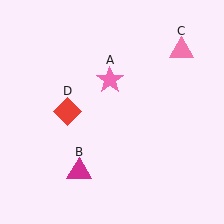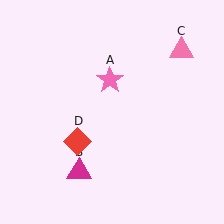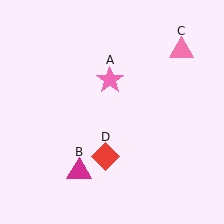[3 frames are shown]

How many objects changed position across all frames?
1 object changed position: red diamond (object D).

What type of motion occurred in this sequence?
The red diamond (object D) rotated counterclockwise around the center of the scene.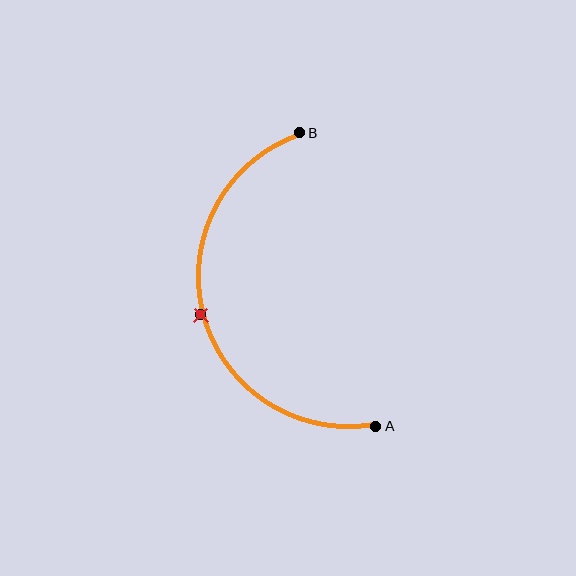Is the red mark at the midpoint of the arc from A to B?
Yes. The red mark lies on the arc at equal arc-length from both A and B — it is the arc midpoint.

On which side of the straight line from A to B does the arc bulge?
The arc bulges to the left of the straight line connecting A and B.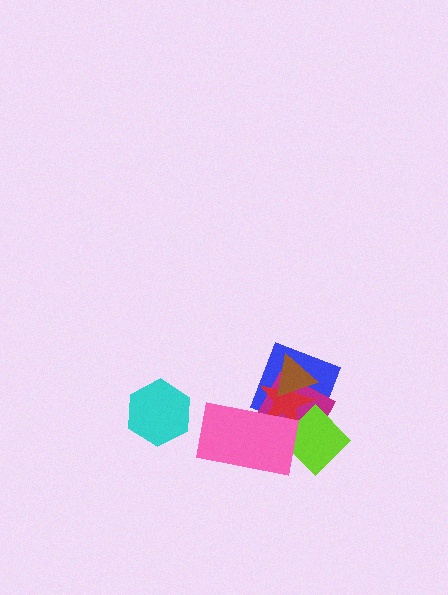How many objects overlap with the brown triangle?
3 objects overlap with the brown triangle.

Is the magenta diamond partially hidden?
Yes, it is partially covered by another shape.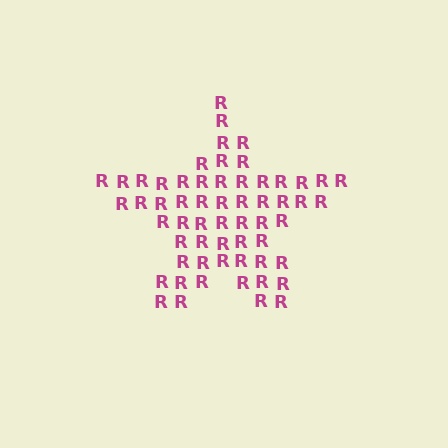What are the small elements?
The small elements are letter R's.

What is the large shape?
The large shape is a star.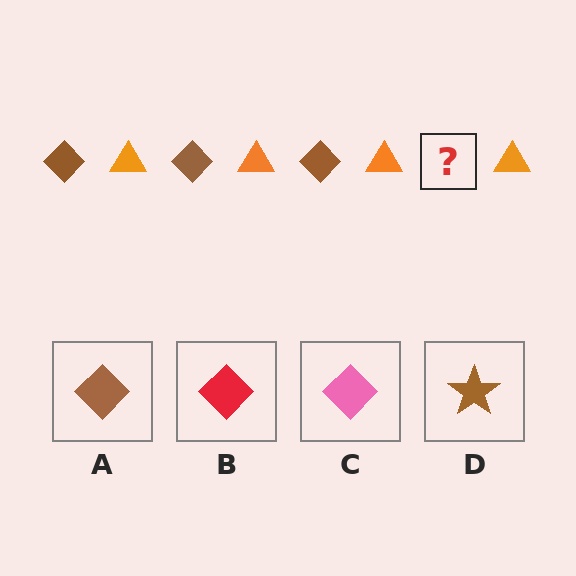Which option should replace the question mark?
Option A.